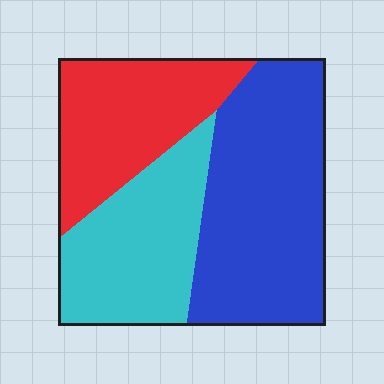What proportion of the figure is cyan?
Cyan takes up about one quarter (1/4) of the figure.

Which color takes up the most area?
Blue, at roughly 45%.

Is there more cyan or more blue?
Blue.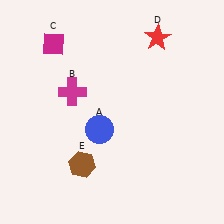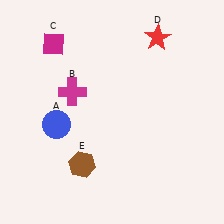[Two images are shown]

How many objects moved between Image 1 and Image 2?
1 object moved between the two images.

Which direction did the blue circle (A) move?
The blue circle (A) moved left.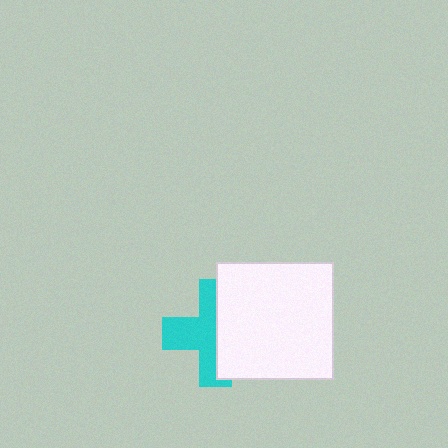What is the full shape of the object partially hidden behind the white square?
The partially hidden object is a cyan cross.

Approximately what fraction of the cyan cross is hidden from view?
Roughly 48% of the cyan cross is hidden behind the white square.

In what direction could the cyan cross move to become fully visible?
The cyan cross could move left. That would shift it out from behind the white square entirely.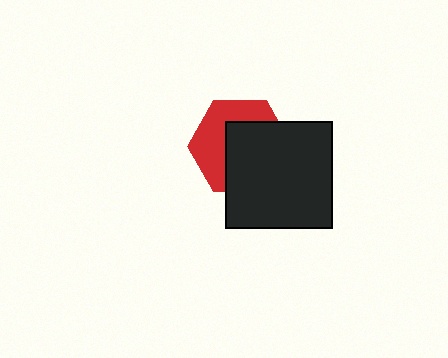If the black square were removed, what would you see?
You would see the complete red hexagon.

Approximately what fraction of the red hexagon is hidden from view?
Roughly 54% of the red hexagon is hidden behind the black square.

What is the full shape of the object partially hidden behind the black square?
The partially hidden object is a red hexagon.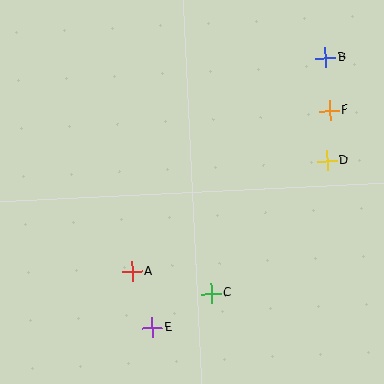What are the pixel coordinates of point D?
Point D is at (327, 161).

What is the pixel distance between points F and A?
The distance between F and A is 255 pixels.